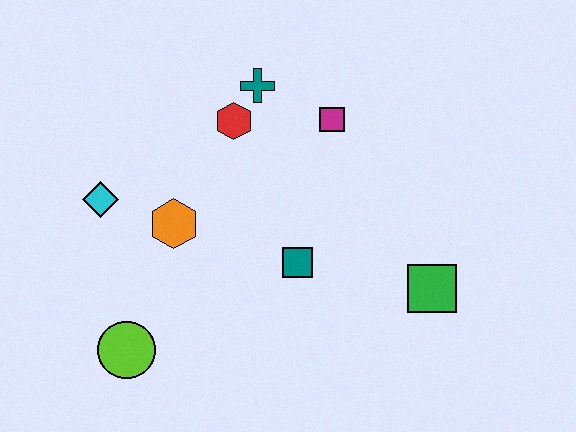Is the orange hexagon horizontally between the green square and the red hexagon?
No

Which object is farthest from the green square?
The cyan diamond is farthest from the green square.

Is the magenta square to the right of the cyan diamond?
Yes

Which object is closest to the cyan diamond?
The orange hexagon is closest to the cyan diamond.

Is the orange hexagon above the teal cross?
No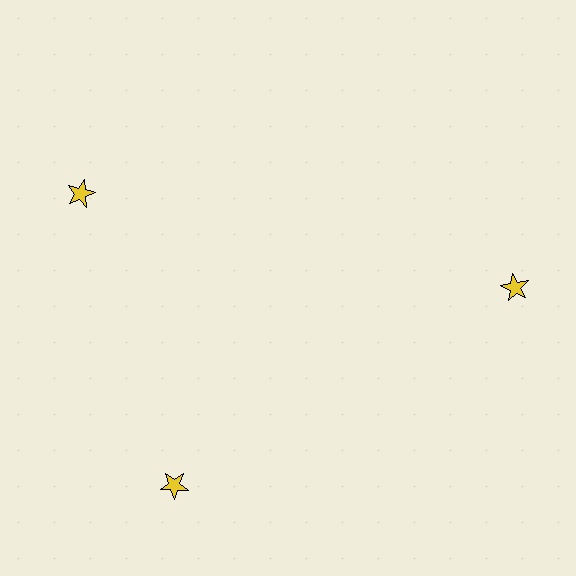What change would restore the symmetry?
The symmetry would be restored by rotating it back into even spacing with its neighbors so that all 3 stars sit at equal angles and equal distance from the center.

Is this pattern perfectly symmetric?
No. The 3 yellow stars are arranged in a ring, but one element near the 11 o'clock position is rotated out of alignment along the ring, breaking the 3-fold rotational symmetry.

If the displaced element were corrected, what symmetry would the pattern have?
It would have 3-fold rotational symmetry — the pattern would map onto itself every 120 degrees.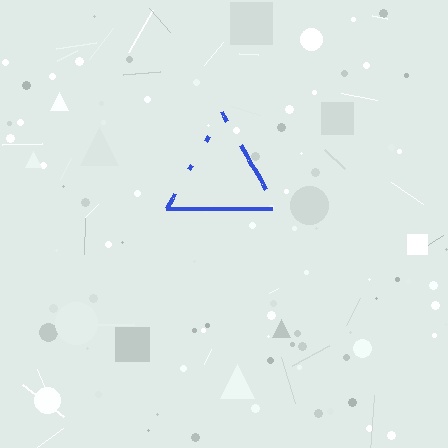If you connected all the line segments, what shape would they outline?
They would outline a triangle.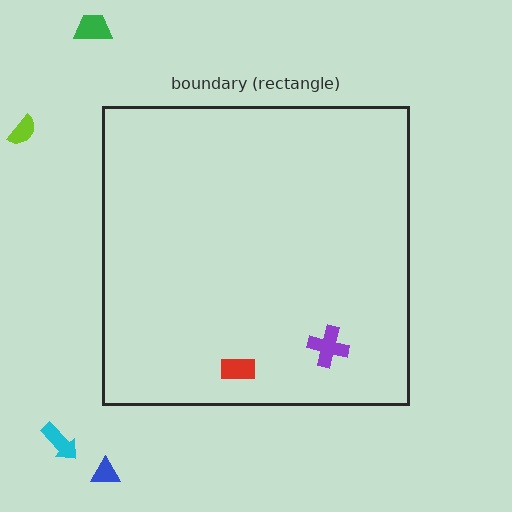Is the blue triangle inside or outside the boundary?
Outside.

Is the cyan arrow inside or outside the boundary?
Outside.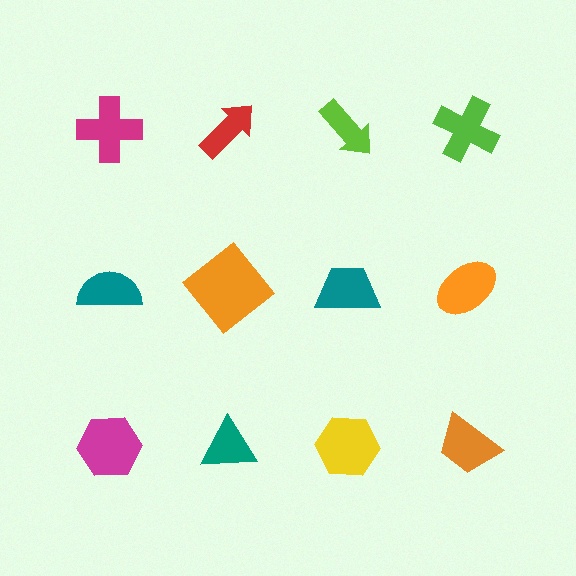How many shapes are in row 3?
4 shapes.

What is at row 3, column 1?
A magenta hexagon.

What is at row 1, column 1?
A magenta cross.